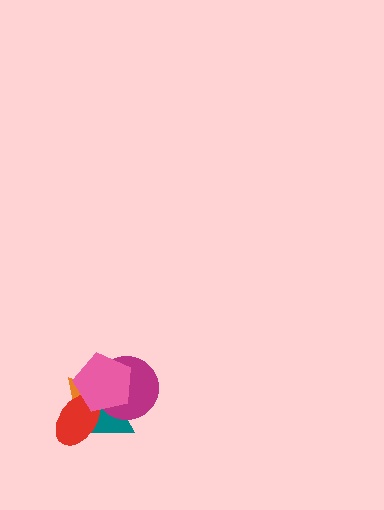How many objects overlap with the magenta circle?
3 objects overlap with the magenta circle.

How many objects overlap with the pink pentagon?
4 objects overlap with the pink pentagon.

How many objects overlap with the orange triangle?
4 objects overlap with the orange triangle.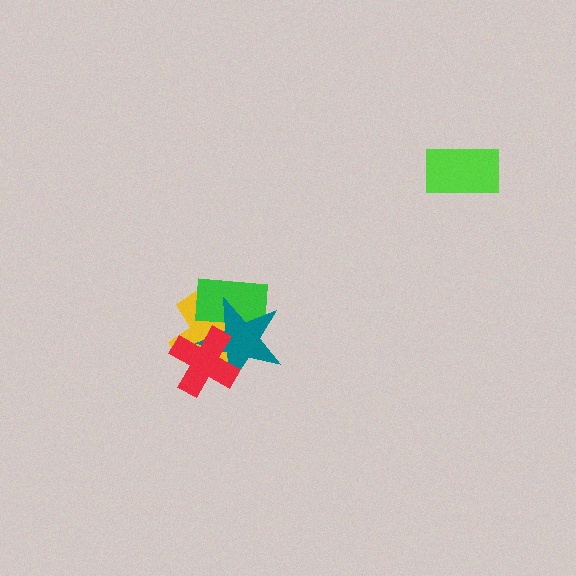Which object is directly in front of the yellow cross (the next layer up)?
The green rectangle is directly in front of the yellow cross.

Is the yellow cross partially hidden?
Yes, it is partially covered by another shape.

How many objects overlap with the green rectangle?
2 objects overlap with the green rectangle.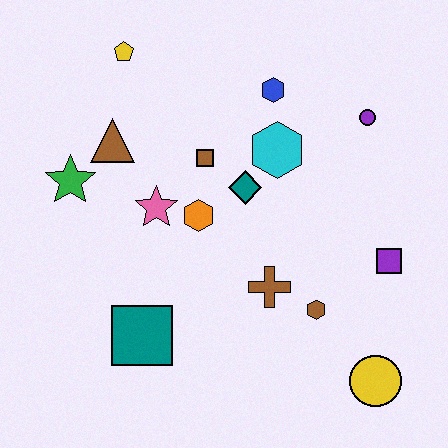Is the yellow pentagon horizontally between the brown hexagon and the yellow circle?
No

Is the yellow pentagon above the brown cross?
Yes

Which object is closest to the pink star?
The orange hexagon is closest to the pink star.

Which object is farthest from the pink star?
The yellow circle is farthest from the pink star.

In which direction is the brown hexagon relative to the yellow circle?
The brown hexagon is above the yellow circle.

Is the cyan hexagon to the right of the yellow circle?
No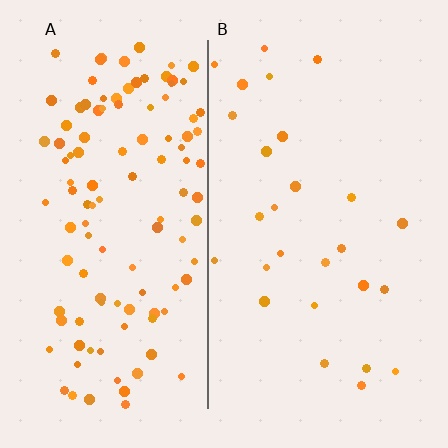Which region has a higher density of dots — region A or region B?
A (the left).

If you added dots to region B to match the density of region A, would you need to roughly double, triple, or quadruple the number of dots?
Approximately quadruple.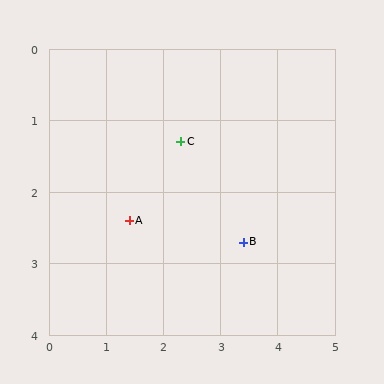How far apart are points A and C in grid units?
Points A and C are about 1.4 grid units apart.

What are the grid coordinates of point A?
Point A is at approximately (1.4, 2.4).